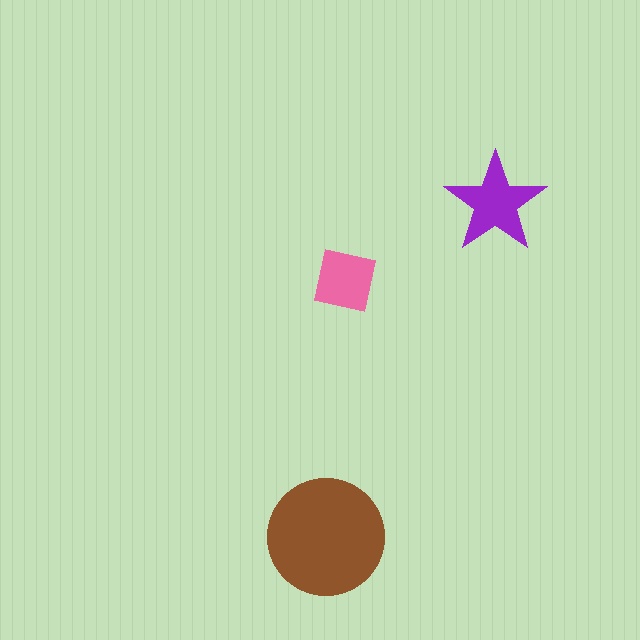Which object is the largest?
The brown circle.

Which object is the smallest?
The pink square.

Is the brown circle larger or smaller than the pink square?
Larger.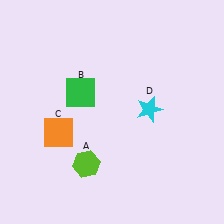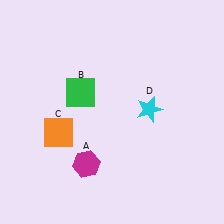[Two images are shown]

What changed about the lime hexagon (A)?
In Image 1, A is lime. In Image 2, it changed to magenta.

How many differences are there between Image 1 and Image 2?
There is 1 difference between the two images.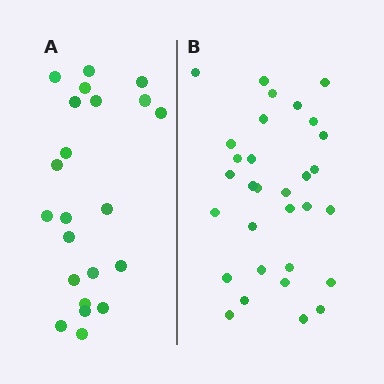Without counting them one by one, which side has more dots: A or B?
Region B (the right region) has more dots.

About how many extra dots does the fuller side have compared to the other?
Region B has roughly 8 or so more dots than region A.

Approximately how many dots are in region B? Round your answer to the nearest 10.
About 30 dots. (The exact count is 31, which rounds to 30.)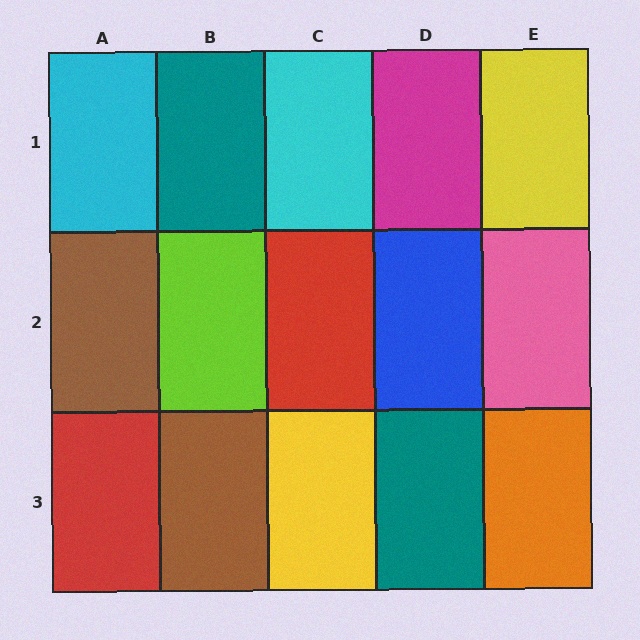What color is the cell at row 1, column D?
Magenta.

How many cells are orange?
1 cell is orange.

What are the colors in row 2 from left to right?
Brown, lime, red, blue, pink.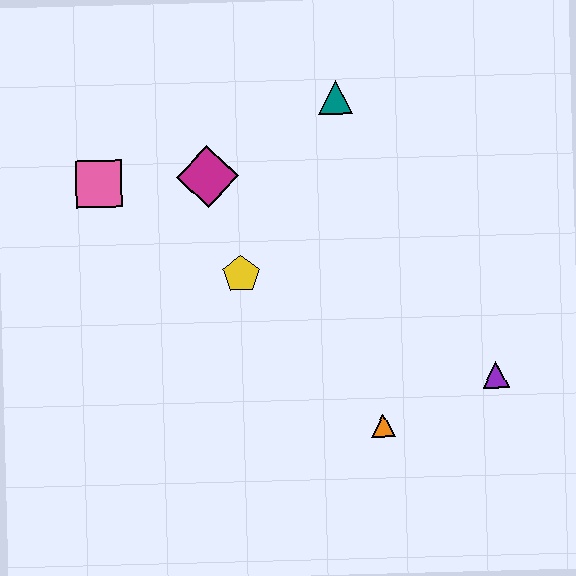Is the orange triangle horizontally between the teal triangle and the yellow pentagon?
No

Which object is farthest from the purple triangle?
The pink square is farthest from the purple triangle.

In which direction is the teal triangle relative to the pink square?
The teal triangle is to the right of the pink square.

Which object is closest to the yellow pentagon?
The magenta diamond is closest to the yellow pentagon.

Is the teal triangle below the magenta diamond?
No